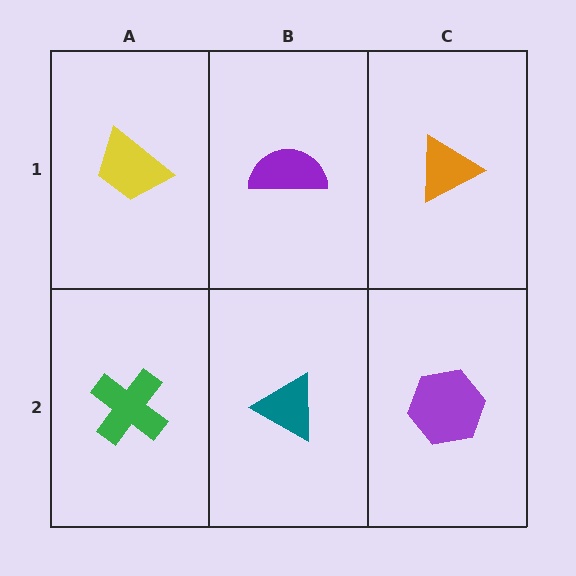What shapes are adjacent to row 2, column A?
A yellow trapezoid (row 1, column A), a teal triangle (row 2, column B).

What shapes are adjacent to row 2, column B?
A purple semicircle (row 1, column B), a green cross (row 2, column A), a purple hexagon (row 2, column C).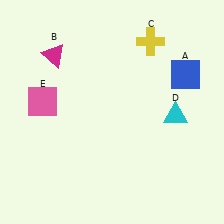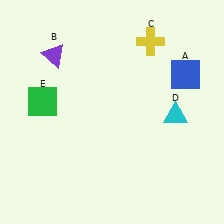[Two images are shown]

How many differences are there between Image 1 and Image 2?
There are 2 differences between the two images.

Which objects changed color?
B changed from magenta to purple. E changed from pink to green.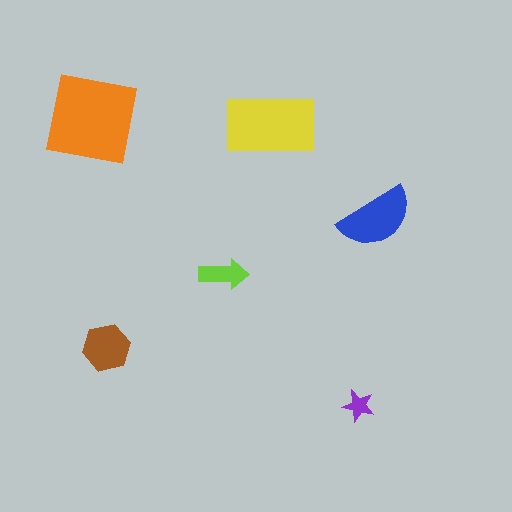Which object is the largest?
The orange square.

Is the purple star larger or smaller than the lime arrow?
Smaller.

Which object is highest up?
The orange square is topmost.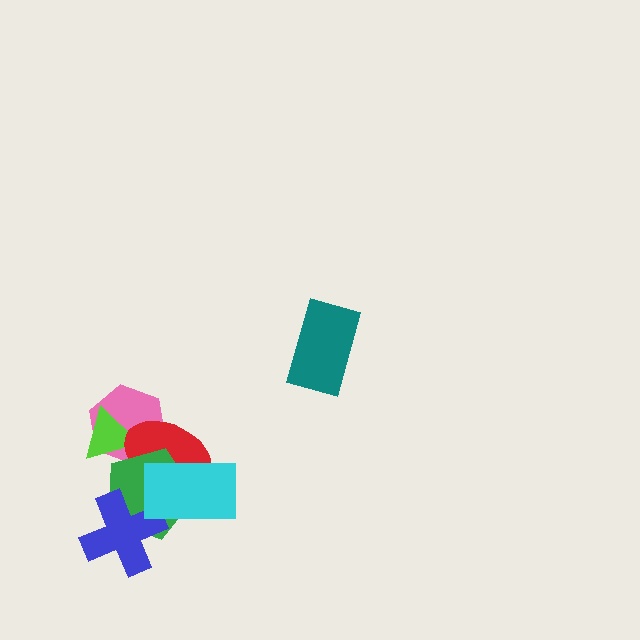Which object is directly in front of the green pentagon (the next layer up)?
The blue cross is directly in front of the green pentagon.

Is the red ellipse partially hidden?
Yes, it is partially covered by another shape.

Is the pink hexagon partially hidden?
Yes, it is partially covered by another shape.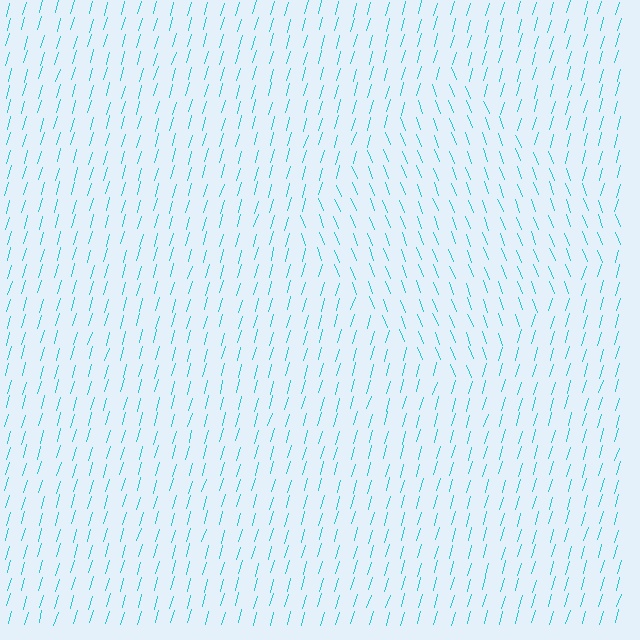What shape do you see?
I see a diamond.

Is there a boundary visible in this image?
Yes, there is a texture boundary formed by a change in line orientation.